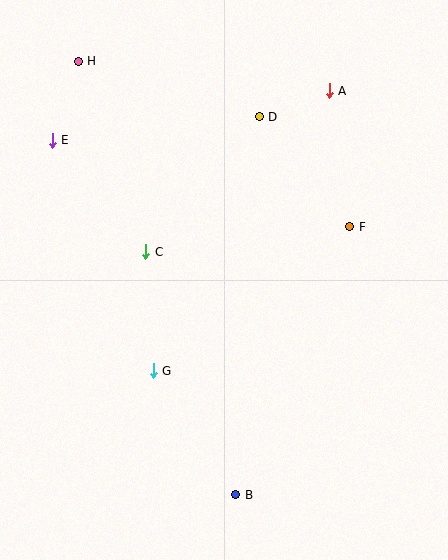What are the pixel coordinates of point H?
Point H is at (78, 61).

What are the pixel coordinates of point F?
Point F is at (350, 227).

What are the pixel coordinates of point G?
Point G is at (153, 371).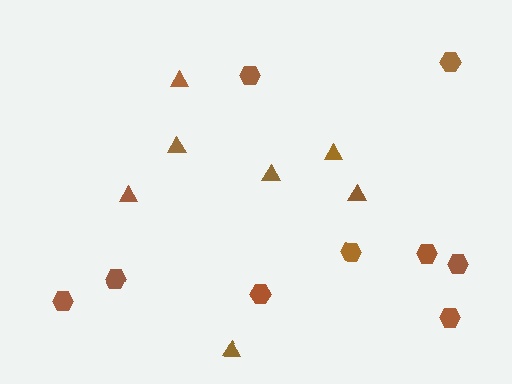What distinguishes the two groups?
There are 2 groups: one group of triangles (7) and one group of hexagons (9).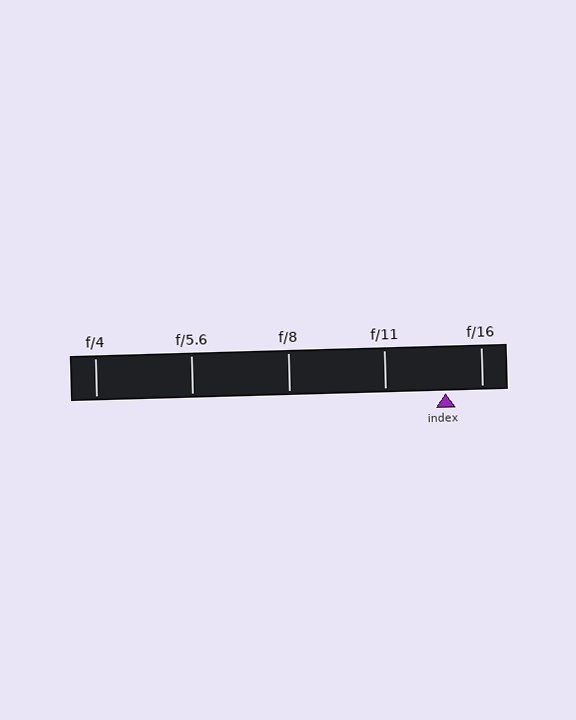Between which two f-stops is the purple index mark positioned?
The index mark is between f/11 and f/16.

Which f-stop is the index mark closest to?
The index mark is closest to f/16.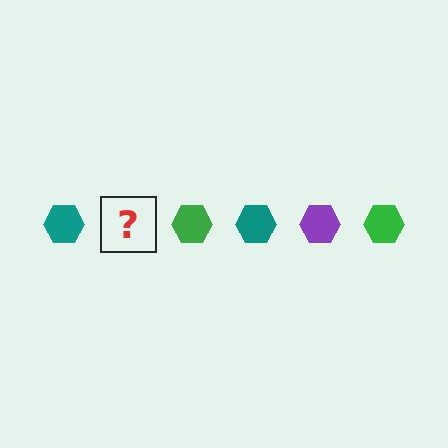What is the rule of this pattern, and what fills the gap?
The rule is that the pattern cycles through teal, purple, green hexagons. The gap should be filled with a purple hexagon.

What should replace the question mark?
The question mark should be replaced with a purple hexagon.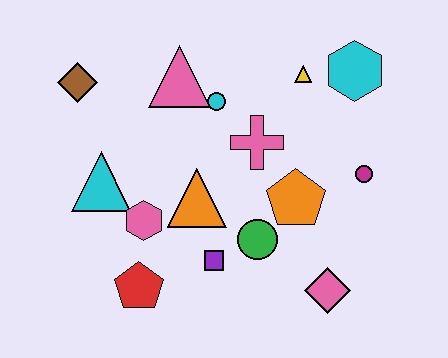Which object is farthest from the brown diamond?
The pink diamond is farthest from the brown diamond.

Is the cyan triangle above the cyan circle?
No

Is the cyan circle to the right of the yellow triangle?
No